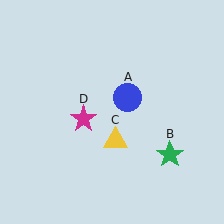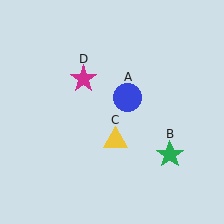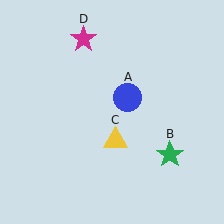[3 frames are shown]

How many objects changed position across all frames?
1 object changed position: magenta star (object D).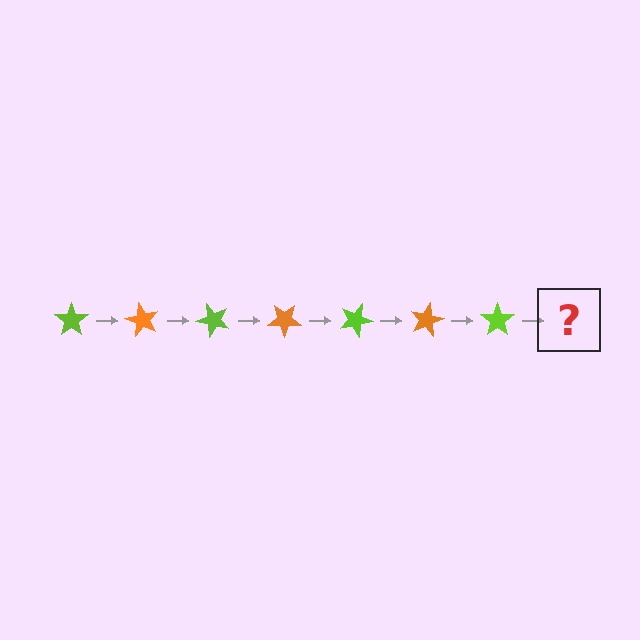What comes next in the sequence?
The next element should be an orange star, rotated 420 degrees from the start.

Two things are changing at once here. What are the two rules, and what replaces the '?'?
The two rules are that it rotates 60 degrees each step and the color cycles through lime and orange. The '?' should be an orange star, rotated 420 degrees from the start.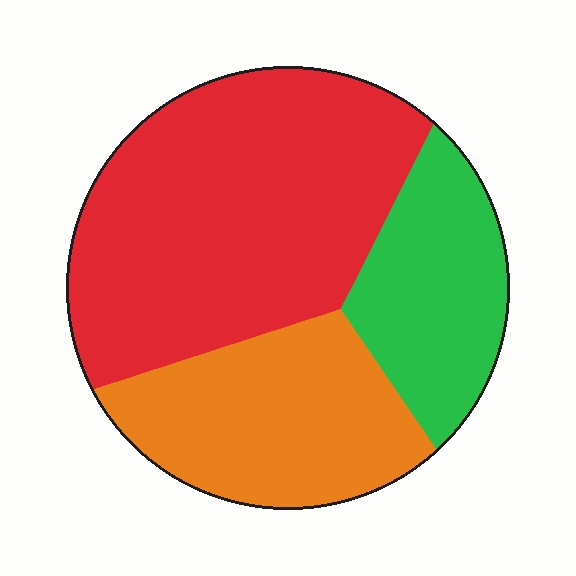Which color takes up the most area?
Red, at roughly 50%.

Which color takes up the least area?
Green, at roughly 20%.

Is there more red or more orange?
Red.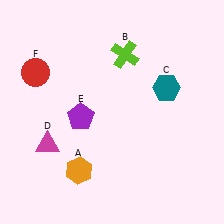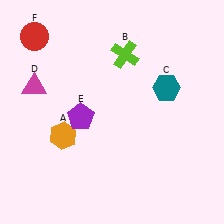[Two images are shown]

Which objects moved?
The objects that moved are: the orange hexagon (A), the magenta triangle (D), the red circle (F).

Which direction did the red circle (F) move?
The red circle (F) moved up.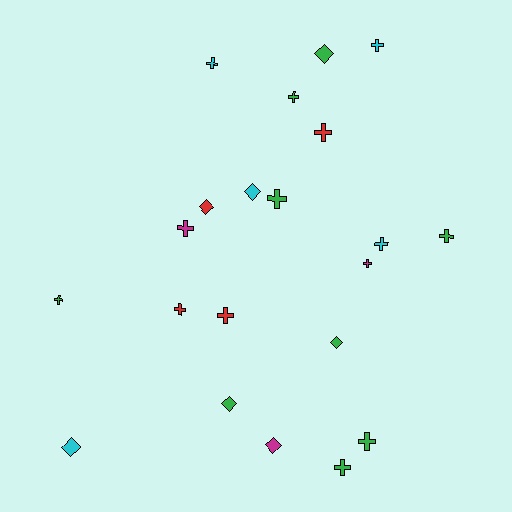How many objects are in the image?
There are 21 objects.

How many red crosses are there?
There are 3 red crosses.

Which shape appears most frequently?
Cross, with 14 objects.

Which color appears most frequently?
Green, with 9 objects.